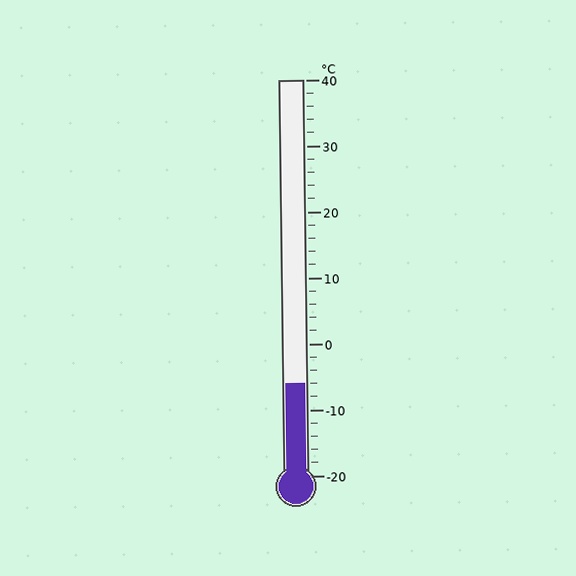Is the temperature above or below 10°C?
The temperature is below 10°C.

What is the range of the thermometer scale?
The thermometer scale ranges from -20°C to 40°C.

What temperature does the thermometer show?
The thermometer shows approximately -6°C.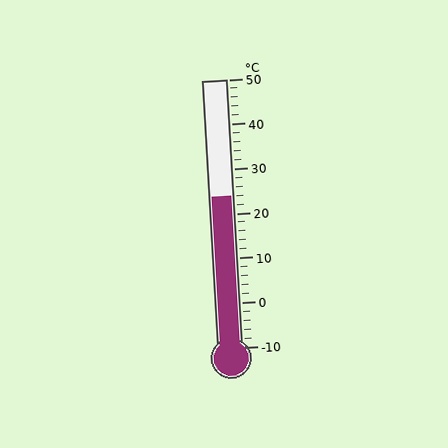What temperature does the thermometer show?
The thermometer shows approximately 24°C.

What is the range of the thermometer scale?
The thermometer scale ranges from -10°C to 50°C.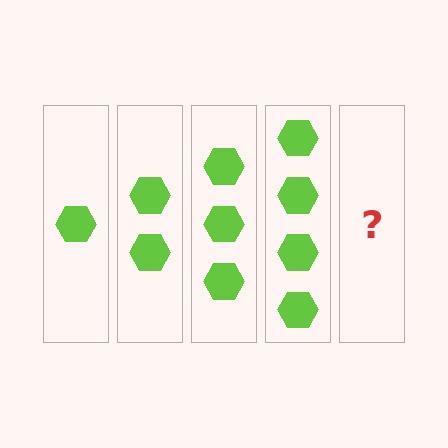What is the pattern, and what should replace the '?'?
The pattern is that each step adds one more hexagon. The '?' should be 5 hexagons.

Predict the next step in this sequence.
The next step is 5 hexagons.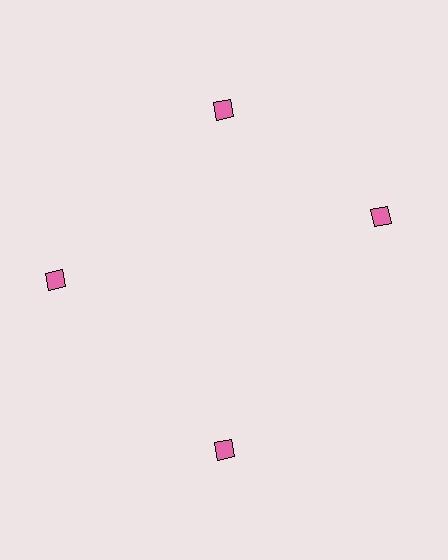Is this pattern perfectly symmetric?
No. The 4 pink diamonds are arranged in a ring, but one element near the 3 o'clock position is rotated out of alignment along the ring, breaking the 4-fold rotational symmetry.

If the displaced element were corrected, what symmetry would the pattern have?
It would have 4-fold rotational symmetry — the pattern would map onto itself every 90 degrees.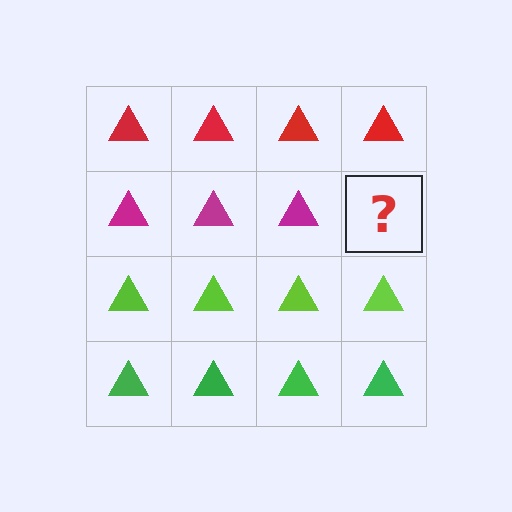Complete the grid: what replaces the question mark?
The question mark should be replaced with a magenta triangle.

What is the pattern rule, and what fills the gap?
The rule is that each row has a consistent color. The gap should be filled with a magenta triangle.